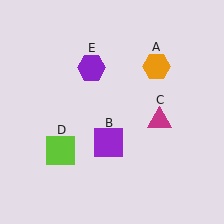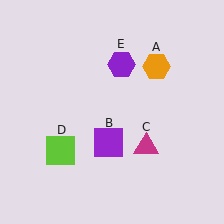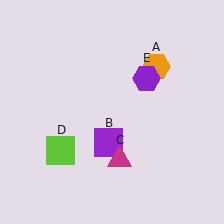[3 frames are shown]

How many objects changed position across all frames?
2 objects changed position: magenta triangle (object C), purple hexagon (object E).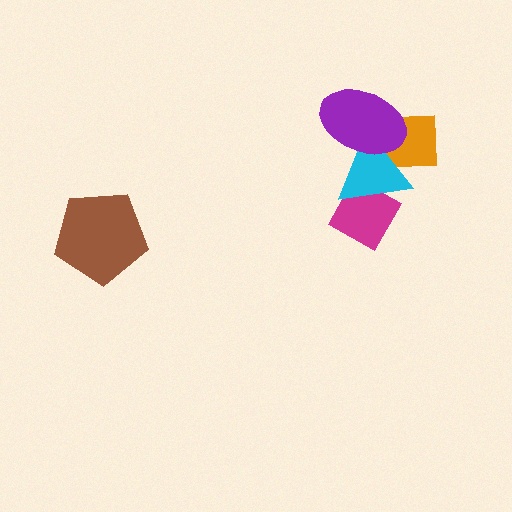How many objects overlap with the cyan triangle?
3 objects overlap with the cyan triangle.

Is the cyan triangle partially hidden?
Yes, it is partially covered by another shape.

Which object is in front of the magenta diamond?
The cyan triangle is in front of the magenta diamond.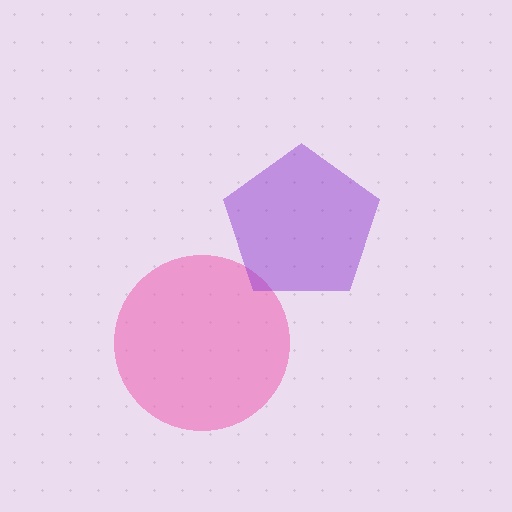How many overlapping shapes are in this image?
There are 2 overlapping shapes in the image.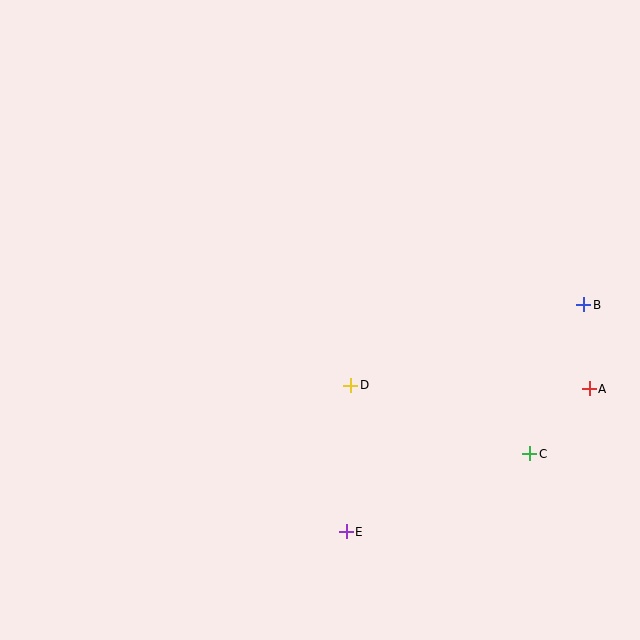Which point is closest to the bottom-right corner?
Point C is closest to the bottom-right corner.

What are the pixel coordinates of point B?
Point B is at (584, 305).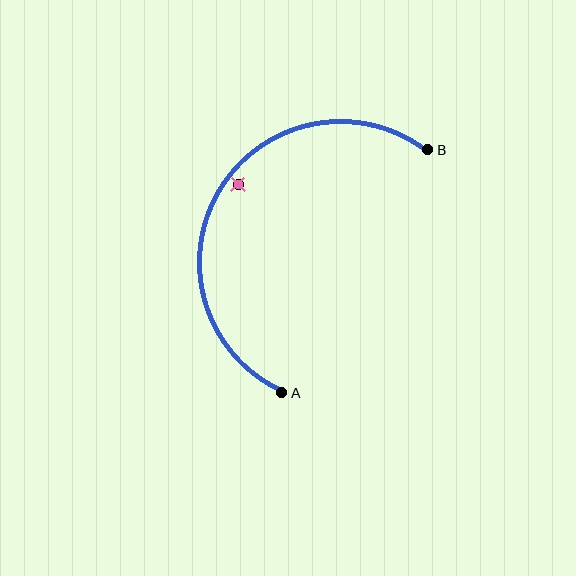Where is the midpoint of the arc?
The arc midpoint is the point on the curve farthest from the straight line joining A and B. It sits to the left of that line.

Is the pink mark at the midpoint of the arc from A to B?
No — the pink mark does not lie on the arc at all. It sits slightly inside the curve.